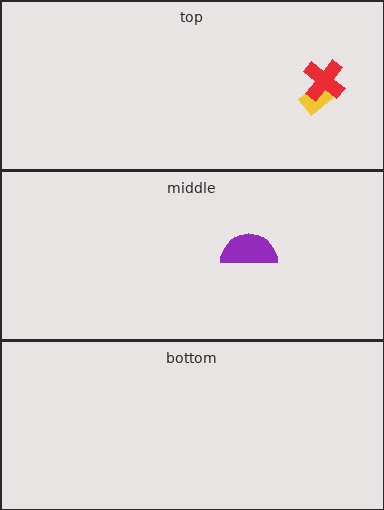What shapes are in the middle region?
The purple semicircle.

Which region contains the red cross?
The top region.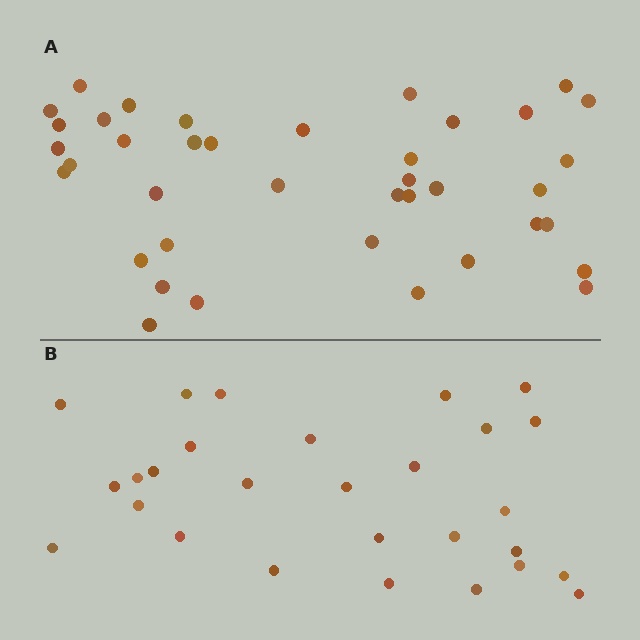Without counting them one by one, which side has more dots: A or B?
Region A (the top region) has more dots.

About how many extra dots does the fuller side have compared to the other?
Region A has roughly 12 or so more dots than region B.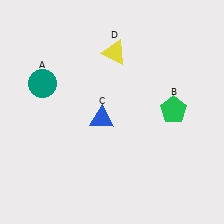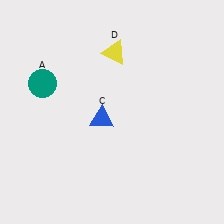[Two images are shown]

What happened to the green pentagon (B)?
The green pentagon (B) was removed in Image 2. It was in the top-right area of Image 1.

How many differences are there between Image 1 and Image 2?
There is 1 difference between the two images.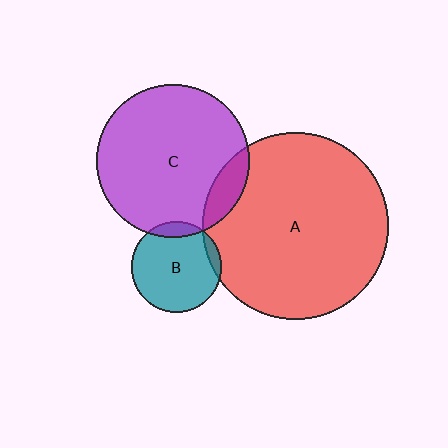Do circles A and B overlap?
Yes.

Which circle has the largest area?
Circle A (red).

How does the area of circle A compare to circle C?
Approximately 1.5 times.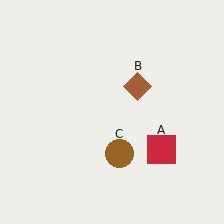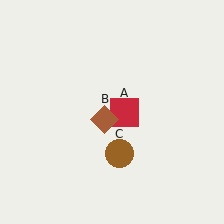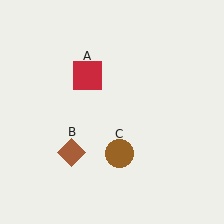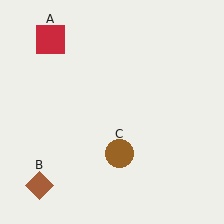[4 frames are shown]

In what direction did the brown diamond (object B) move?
The brown diamond (object B) moved down and to the left.